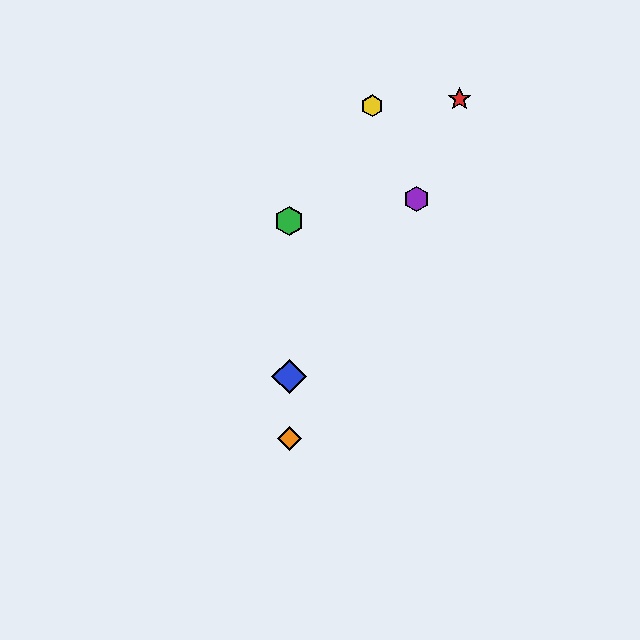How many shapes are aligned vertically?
3 shapes (the blue diamond, the green hexagon, the orange diamond) are aligned vertically.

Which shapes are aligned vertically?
The blue diamond, the green hexagon, the orange diamond are aligned vertically.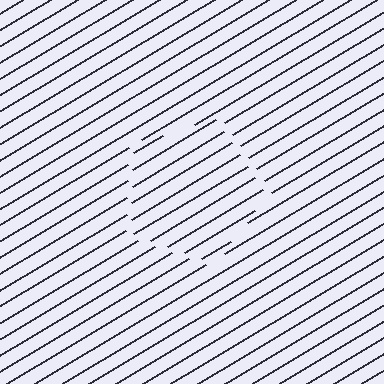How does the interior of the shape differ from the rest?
The interior of the shape contains the same grating, shifted by half a period — the contour is defined by the phase discontinuity where line-ends from the inner and outer gratings abut.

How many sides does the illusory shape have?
5 sides — the line-ends trace a pentagon.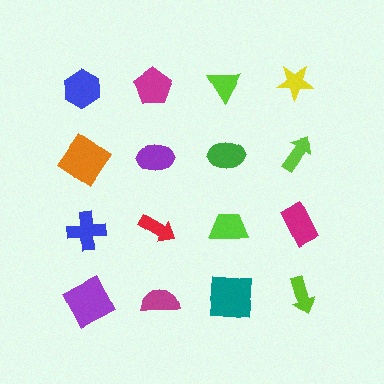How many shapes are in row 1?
4 shapes.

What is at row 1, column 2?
A magenta pentagon.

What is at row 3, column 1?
A blue cross.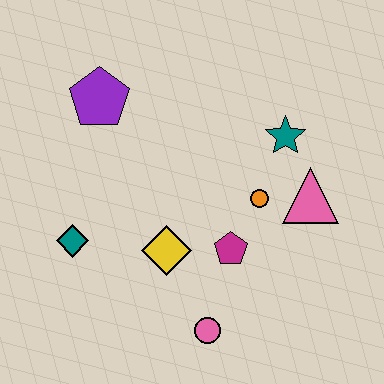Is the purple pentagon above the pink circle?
Yes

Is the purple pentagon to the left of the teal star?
Yes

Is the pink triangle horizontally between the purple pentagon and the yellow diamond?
No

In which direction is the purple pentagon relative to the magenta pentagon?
The purple pentagon is above the magenta pentagon.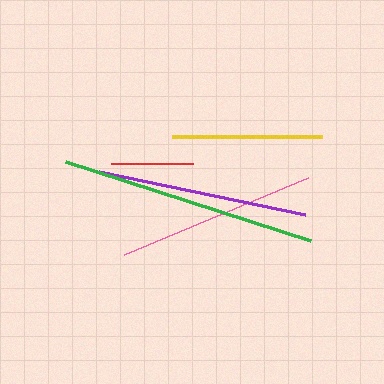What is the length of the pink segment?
The pink segment is approximately 199 pixels long.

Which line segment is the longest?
The green line is the longest at approximately 258 pixels.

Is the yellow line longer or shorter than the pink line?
The pink line is longer than the yellow line.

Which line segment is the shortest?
The red line is the shortest at approximately 82 pixels.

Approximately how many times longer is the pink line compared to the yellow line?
The pink line is approximately 1.3 times the length of the yellow line.